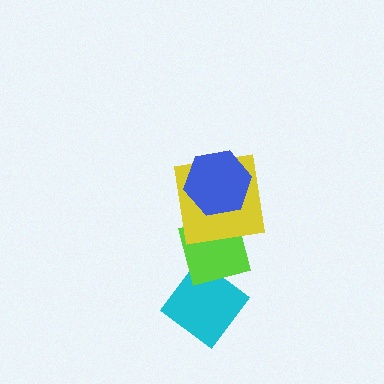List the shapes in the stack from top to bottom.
From top to bottom: the blue hexagon, the yellow square, the lime square, the cyan diamond.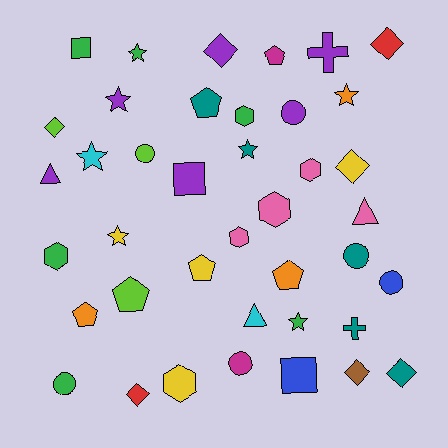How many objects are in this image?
There are 40 objects.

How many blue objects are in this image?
There are 2 blue objects.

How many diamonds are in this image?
There are 7 diamonds.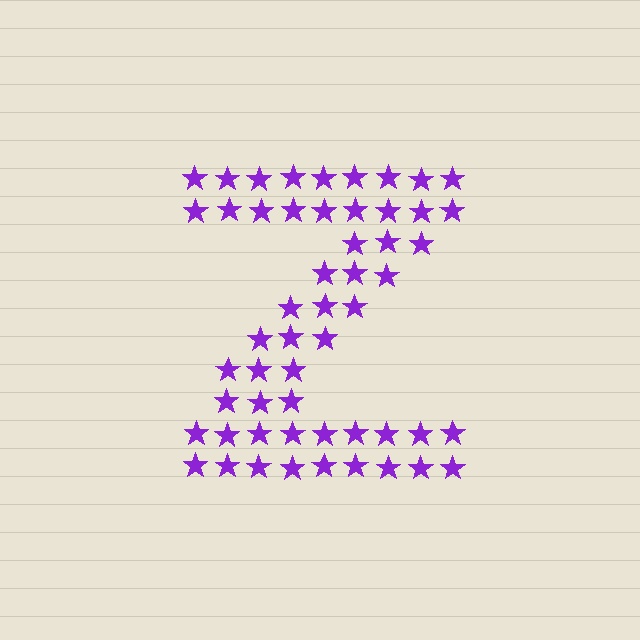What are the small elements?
The small elements are stars.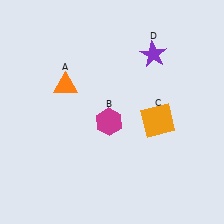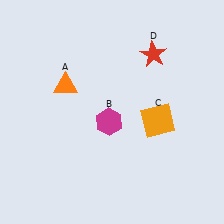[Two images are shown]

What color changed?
The star (D) changed from purple in Image 1 to red in Image 2.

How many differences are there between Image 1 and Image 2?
There is 1 difference between the two images.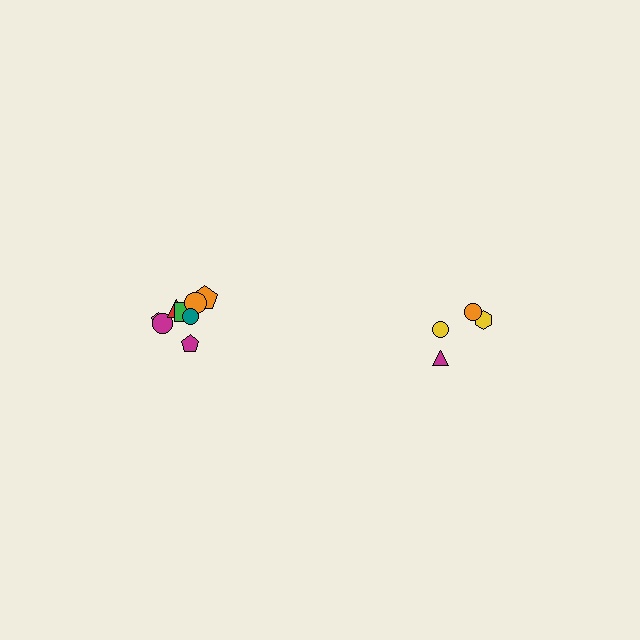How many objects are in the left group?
There are 8 objects.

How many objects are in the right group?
There are 4 objects.